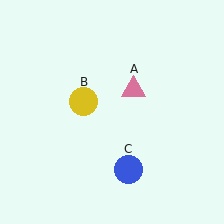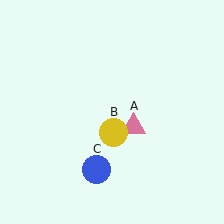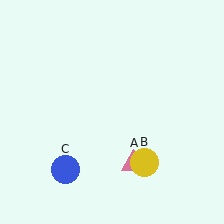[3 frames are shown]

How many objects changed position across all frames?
3 objects changed position: pink triangle (object A), yellow circle (object B), blue circle (object C).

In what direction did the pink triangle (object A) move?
The pink triangle (object A) moved down.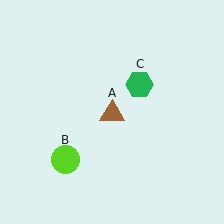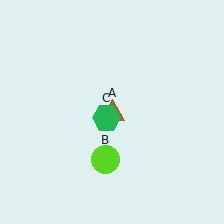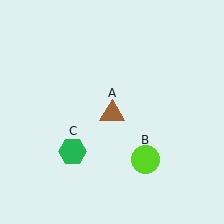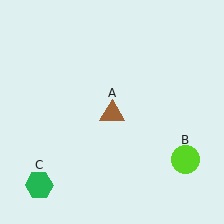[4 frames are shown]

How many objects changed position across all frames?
2 objects changed position: lime circle (object B), green hexagon (object C).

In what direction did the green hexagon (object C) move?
The green hexagon (object C) moved down and to the left.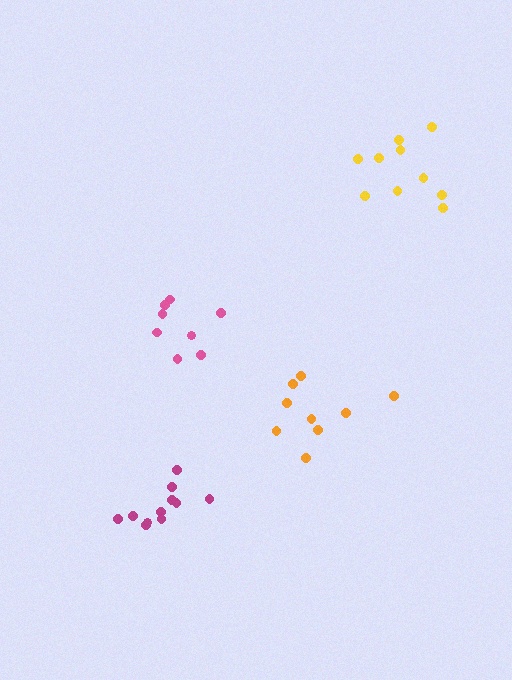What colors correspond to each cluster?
The clusters are colored: pink, orange, magenta, yellow.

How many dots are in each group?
Group 1: 8 dots, Group 2: 9 dots, Group 3: 11 dots, Group 4: 10 dots (38 total).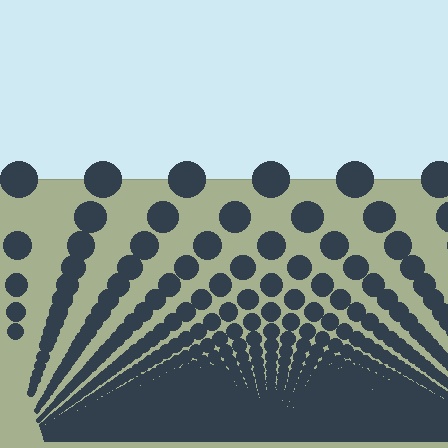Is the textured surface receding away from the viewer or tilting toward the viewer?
The surface appears to tilt toward the viewer. Texture elements get larger and sparser toward the top.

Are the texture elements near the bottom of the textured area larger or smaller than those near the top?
Smaller. The gradient is inverted — elements near the bottom are smaller and denser.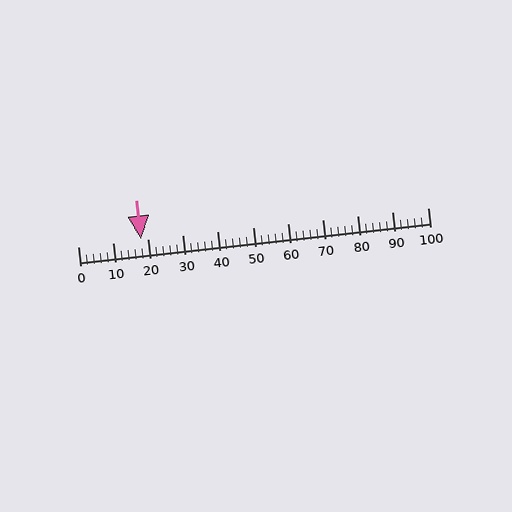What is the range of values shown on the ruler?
The ruler shows values from 0 to 100.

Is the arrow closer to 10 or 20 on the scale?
The arrow is closer to 20.